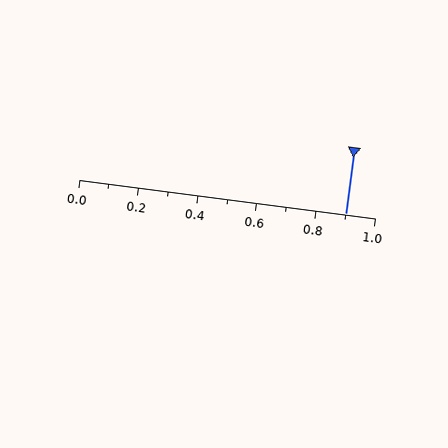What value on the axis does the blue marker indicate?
The marker indicates approximately 0.9.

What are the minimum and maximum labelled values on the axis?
The axis runs from 0.0 to 1.0.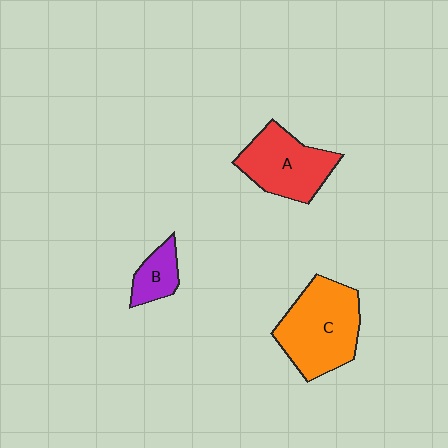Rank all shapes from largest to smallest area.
From largest to smallest: C (orange), A (red), B (purple).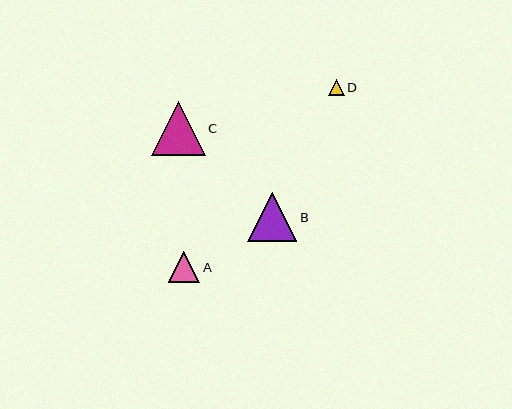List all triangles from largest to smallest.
From largest to smallest: C, B, A, D.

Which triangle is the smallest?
Triangle D is the smallest with a size of approximately 16 pixels.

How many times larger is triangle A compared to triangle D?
Triangle A is approximately 2.0 times the size of triangle D.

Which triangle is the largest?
Triangle C is the largest with a size of approximately 54 pixels.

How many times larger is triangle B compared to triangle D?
Triangle B is approximately 3.1 times the size of triangle D.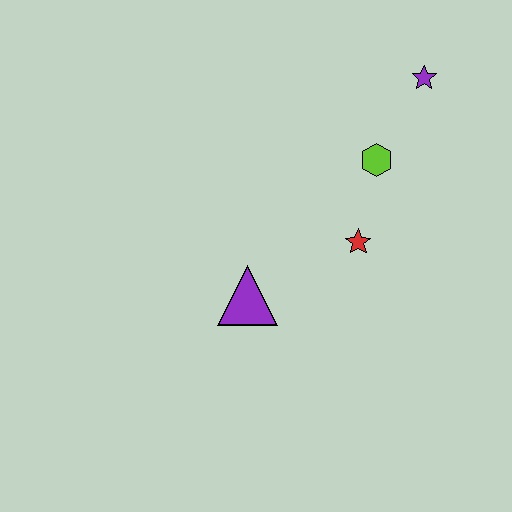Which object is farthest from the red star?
The purple star is farthest from the red star.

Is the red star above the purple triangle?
Yes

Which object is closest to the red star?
The lime hexagon is closest to the red star.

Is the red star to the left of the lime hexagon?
Yes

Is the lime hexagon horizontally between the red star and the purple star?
Yes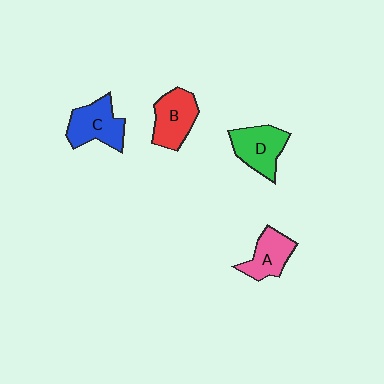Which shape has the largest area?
Shape C (blue).